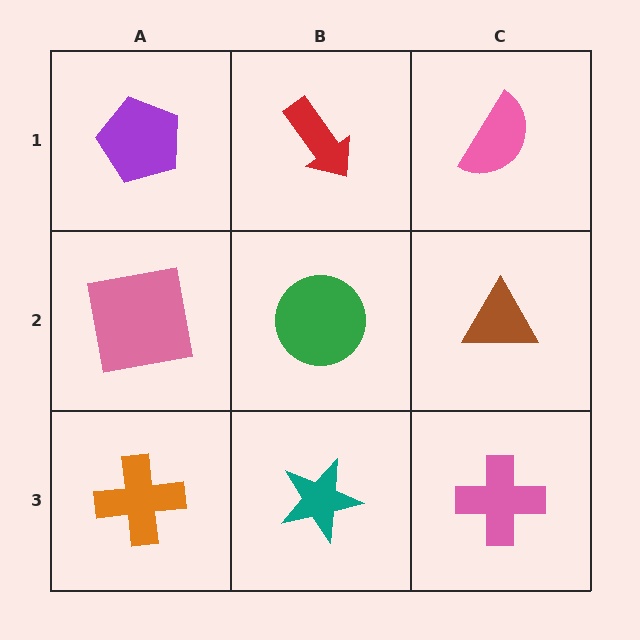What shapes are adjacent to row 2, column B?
A red arrow (row 1, column B), a teal star (row 3, column B), a pink square (row 2, column A), a brown triangle (row 2, column C).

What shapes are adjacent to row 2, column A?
A purple pentagon (row 1, column A), an orange cross (row 3, column A), a green circle (row 2, column B).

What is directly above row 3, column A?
A pink square.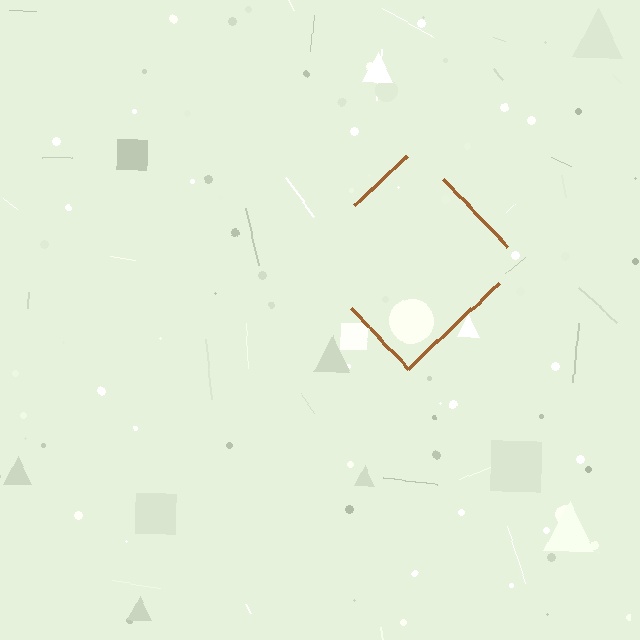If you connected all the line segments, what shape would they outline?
They would outline a diamond.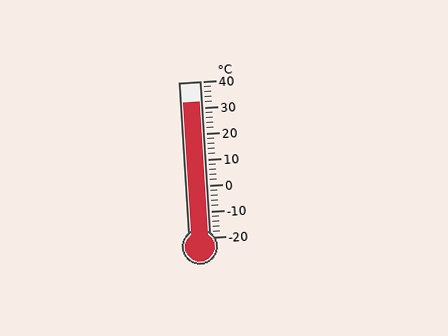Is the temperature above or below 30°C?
The temperature is above 30°C.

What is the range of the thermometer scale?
The thermometer scale ranges from -20°C to 40°C.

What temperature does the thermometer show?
The thermometer shows approximately 32°C.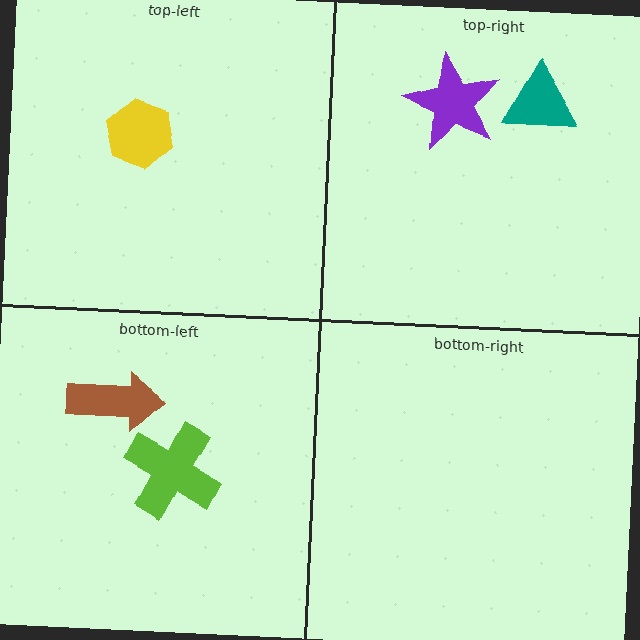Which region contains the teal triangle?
The top-right region.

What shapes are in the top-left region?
The yellow hexagon.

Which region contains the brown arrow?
The bottom-left region.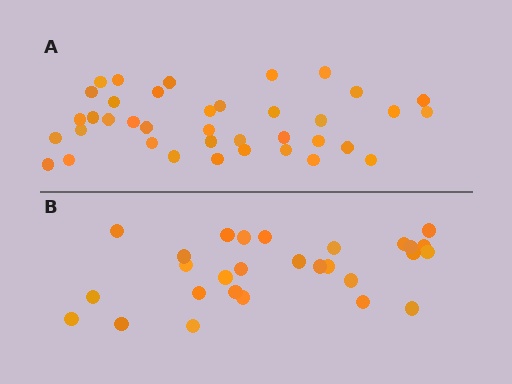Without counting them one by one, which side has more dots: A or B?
Region A (the top region) has more dots.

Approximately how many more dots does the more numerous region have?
Region A has roughly 10 or so more dots than region B.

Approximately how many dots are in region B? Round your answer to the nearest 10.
About 30 dots. (The exact count is 28, which rounds to 30.)